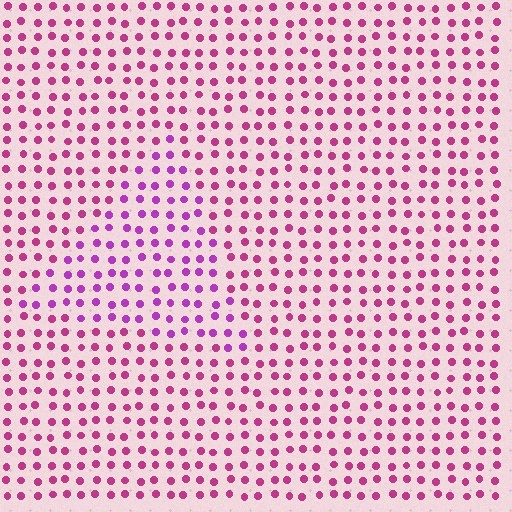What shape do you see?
I see a triangle.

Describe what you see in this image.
The image is filled with small magenta elements in a uniform arrangement. A triangle-shaped region is visible where the elements are tinted to a slightly different hue, forming a subtle color boundary.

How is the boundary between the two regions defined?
The boundary is defined purely by a slight shift in hue (about 28 degrees). Spacing, size, and orientation are identical on both sides.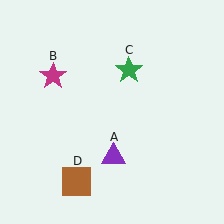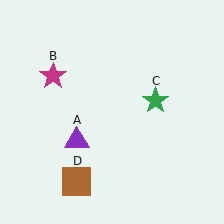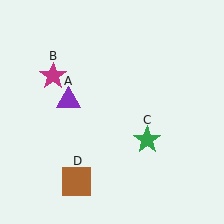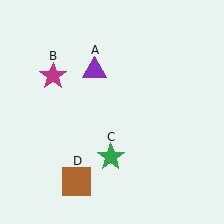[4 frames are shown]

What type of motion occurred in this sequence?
The purple triangle (object A), green star (object C) rotated clockwise around the center of the scene.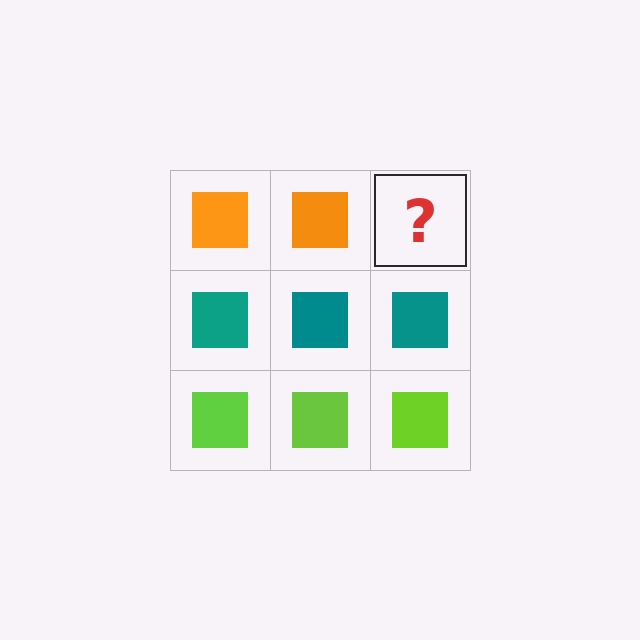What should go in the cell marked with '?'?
The missing cell should contain an orange square.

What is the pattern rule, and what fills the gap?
The rule is that each row has a consistent color. The gap should be filled with an orange square.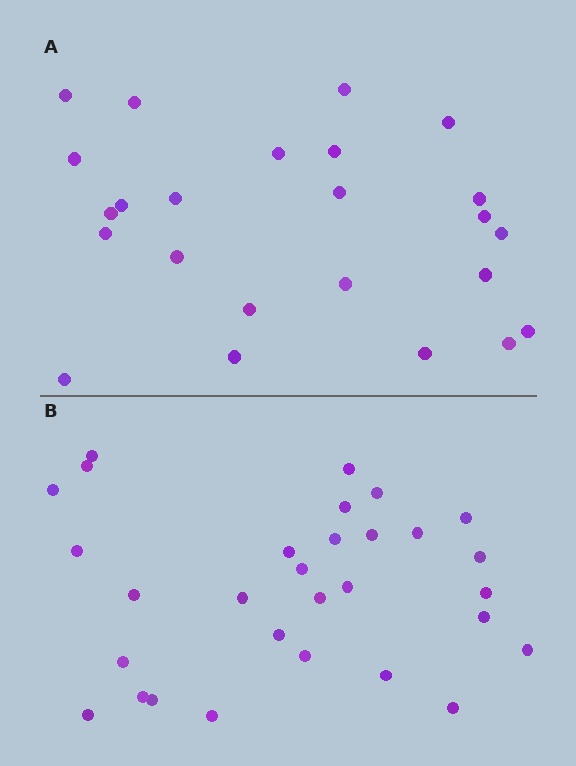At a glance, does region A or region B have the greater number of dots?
Region B (the bottom region) has more dots.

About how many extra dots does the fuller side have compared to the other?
Region B has about 6 more dots than region A.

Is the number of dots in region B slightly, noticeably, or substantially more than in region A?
Region B has noticeably more, but not dramatically so. The ratio is roughly 1.2 to 1.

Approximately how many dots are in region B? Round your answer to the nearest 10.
About 30 dots.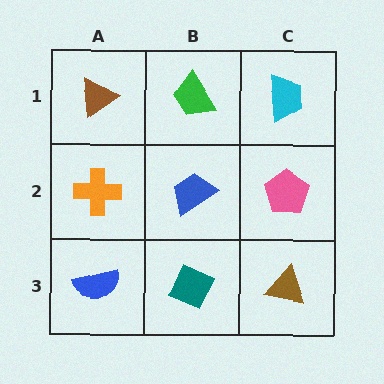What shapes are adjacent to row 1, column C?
A pink pentagon (row 2, column C), a green trapezoid (row 1, column B).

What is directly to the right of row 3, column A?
A teal diamond.